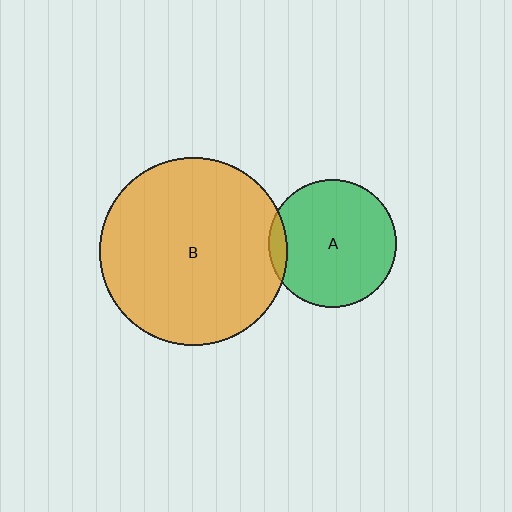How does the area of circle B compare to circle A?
Approximately 2.1 times.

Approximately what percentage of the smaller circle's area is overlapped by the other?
Approximately 5%.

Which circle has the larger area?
Circle B (orange).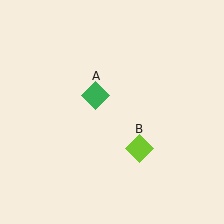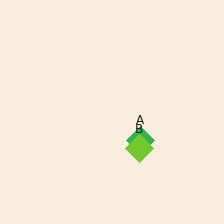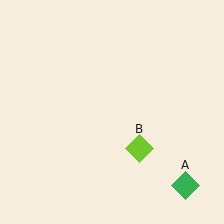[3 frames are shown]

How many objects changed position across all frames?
1 object changed position: green diamond (object A).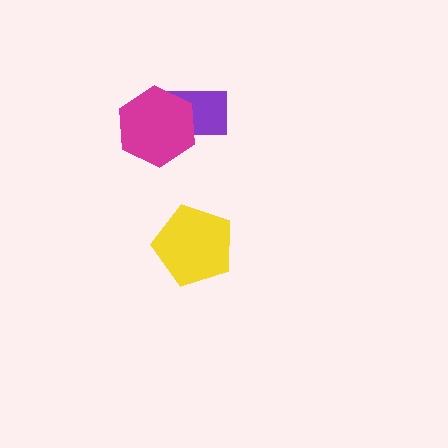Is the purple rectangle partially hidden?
Yes, it is partially covered by another shape.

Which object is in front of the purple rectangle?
The magenta hexagon is in front of the purple rectangle.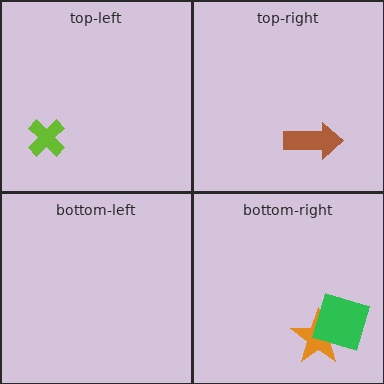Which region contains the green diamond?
The bottom-right region.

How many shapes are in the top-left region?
1.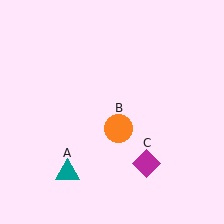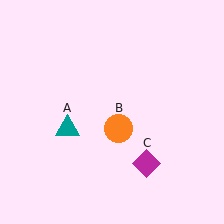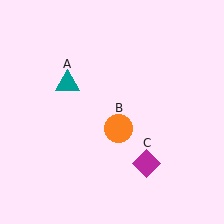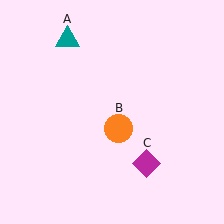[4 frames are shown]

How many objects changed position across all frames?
1 object changed position: teal triangle (object A).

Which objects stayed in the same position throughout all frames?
Orange circle (object B) and magenta diamond (object C) remained stationary.